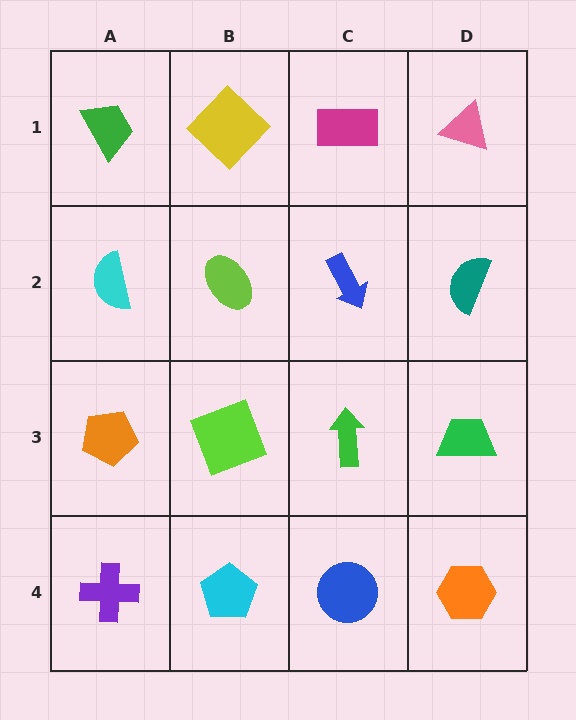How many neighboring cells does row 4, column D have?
2.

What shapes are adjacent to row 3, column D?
A teal semicircle (row 2, column D), an orange hexagon (row 4, column D), a green arrow (row 3, column C).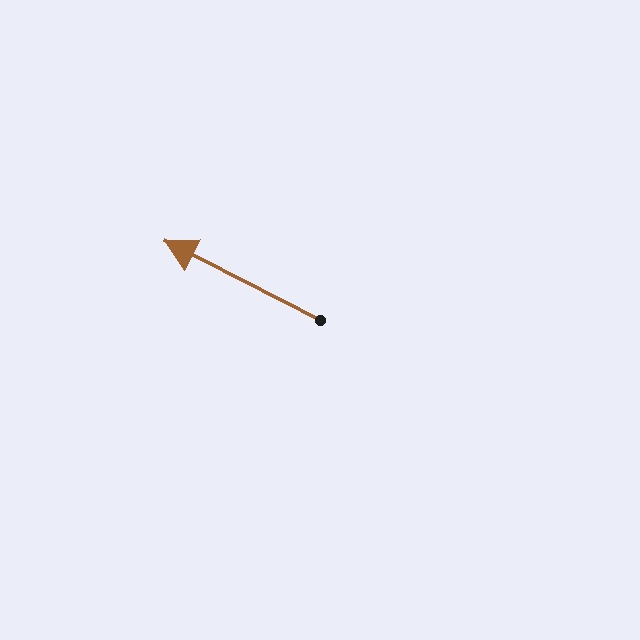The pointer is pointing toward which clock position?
Roughly 10 o'clock.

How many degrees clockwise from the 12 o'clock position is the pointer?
Approximately 297 degrees.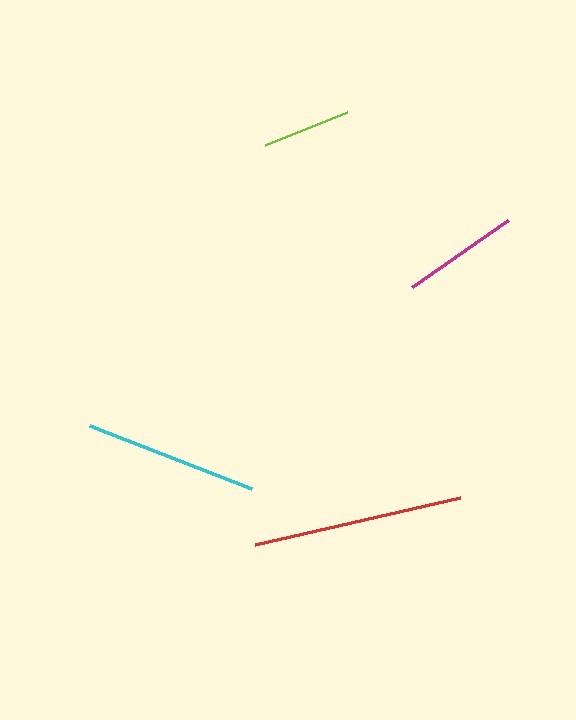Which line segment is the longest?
The red line is the longest at approximately 211 pixels.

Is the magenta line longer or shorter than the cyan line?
The cyan line is longer than the magenta line.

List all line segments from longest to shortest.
From longest to shortest: red, cyan, magenta, lime.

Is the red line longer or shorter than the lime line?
The red line is longer than the lime line.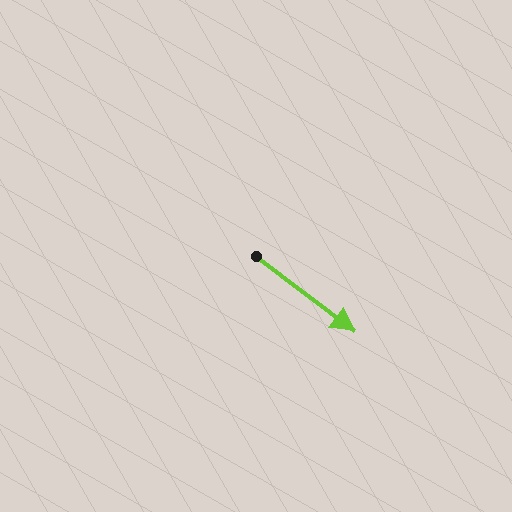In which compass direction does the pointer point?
Southeast.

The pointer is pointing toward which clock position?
Roughly 4 o'clock.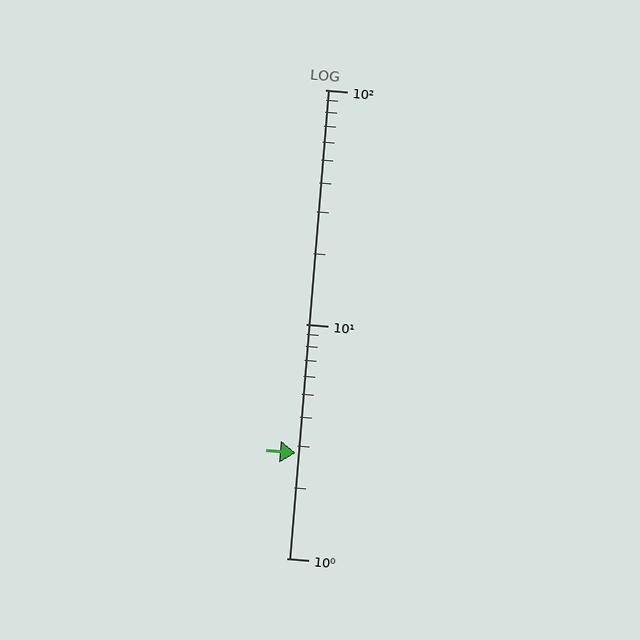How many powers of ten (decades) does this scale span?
The scale spans 2 decades, from 1 to 100.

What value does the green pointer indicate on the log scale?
The pointer indicates approximately 2.8.